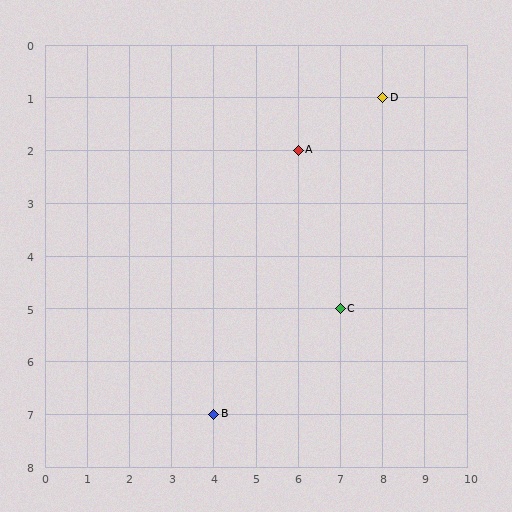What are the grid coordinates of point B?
Point B is at grid coordinates (4, 7).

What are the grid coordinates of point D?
Point D is at grid coordinates (8, 1).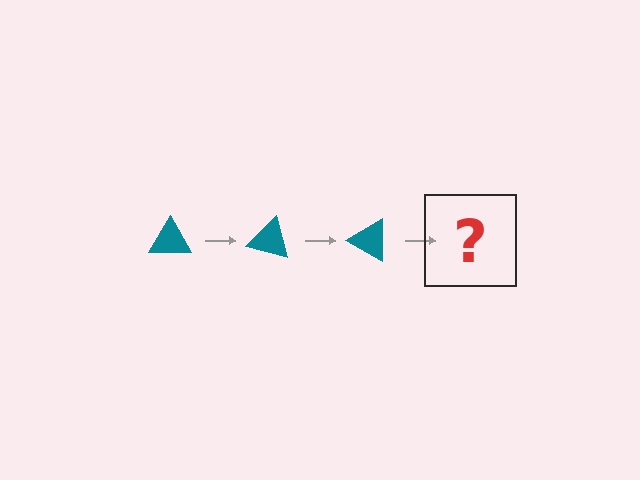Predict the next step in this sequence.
The next step is a teal triangle rotated 45 degrees.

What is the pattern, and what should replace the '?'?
The pattern is that the triangle rotates 15 degrees each step. The '?' should be a teal triangle rotated 45 degrees.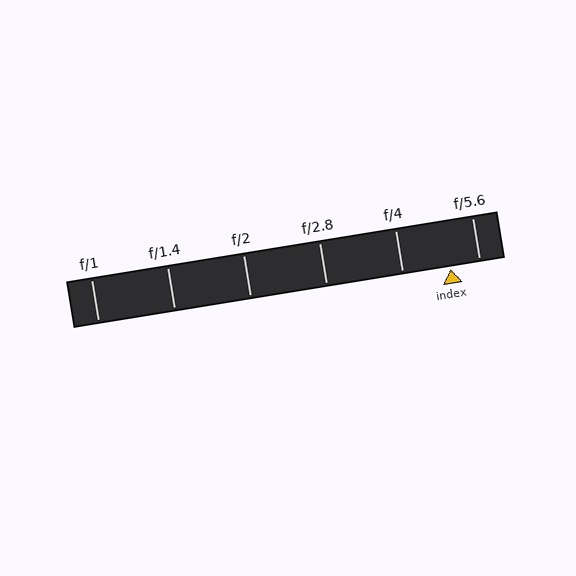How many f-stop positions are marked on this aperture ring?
There are 6 f-stop positions marked.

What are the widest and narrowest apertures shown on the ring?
The widest aperture shown is f/1 and the narrowest is f/5.6.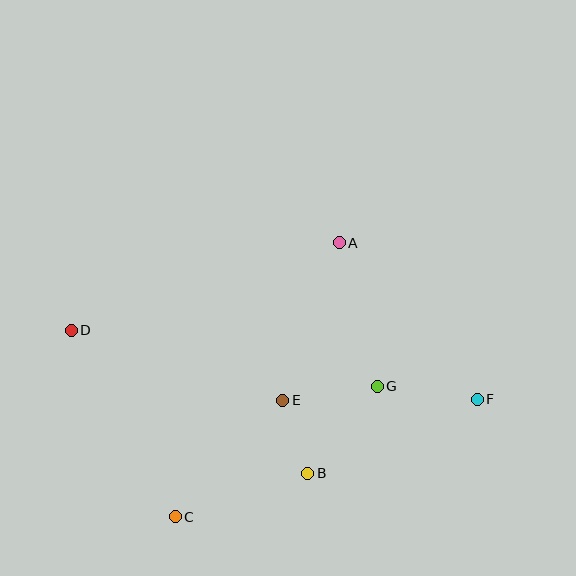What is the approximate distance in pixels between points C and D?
The distance between C and D is approximately 213 pixels.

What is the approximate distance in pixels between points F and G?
The distance between F and G is approximately 101 pixels.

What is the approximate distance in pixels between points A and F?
The distance between A and F is approximately 209 pixels.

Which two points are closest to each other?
Points B and E are closest to each other.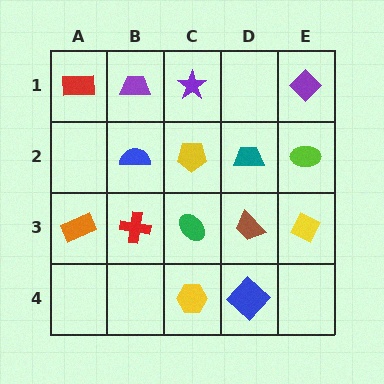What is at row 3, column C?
A green ellipse.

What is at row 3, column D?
A brown trapezoid.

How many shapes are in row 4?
2 shapes.